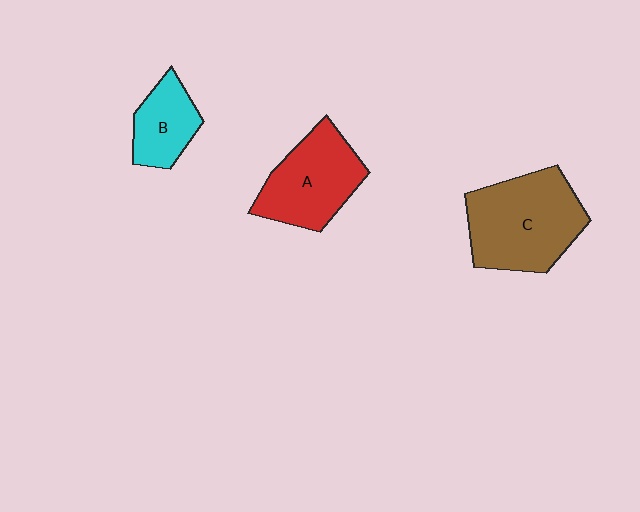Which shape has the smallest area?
Shape B (cyan).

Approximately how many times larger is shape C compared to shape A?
Approximately 1.3 times.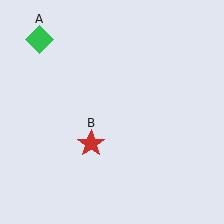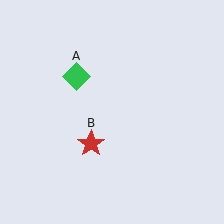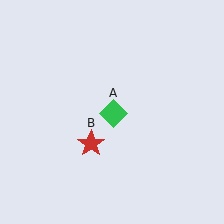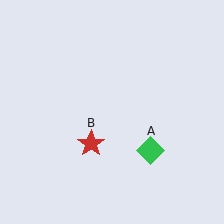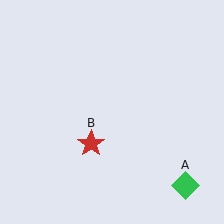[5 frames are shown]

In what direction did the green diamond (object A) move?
The green diamond (object A) moved down and to the right.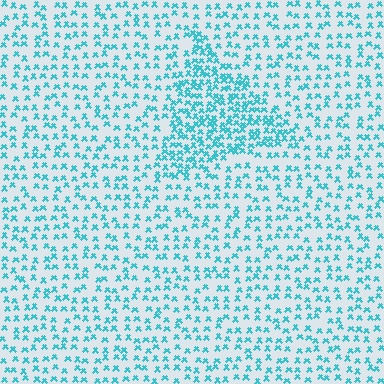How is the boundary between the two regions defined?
The boundary is defined by a change in element density (approximately 2.0x ratio). All elements are the same color, size, and shape.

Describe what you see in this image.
The image contains small cyan elements arranged at two different densities. A triangle-shaped region is visible where the elements are more densely packed than the surrounding area.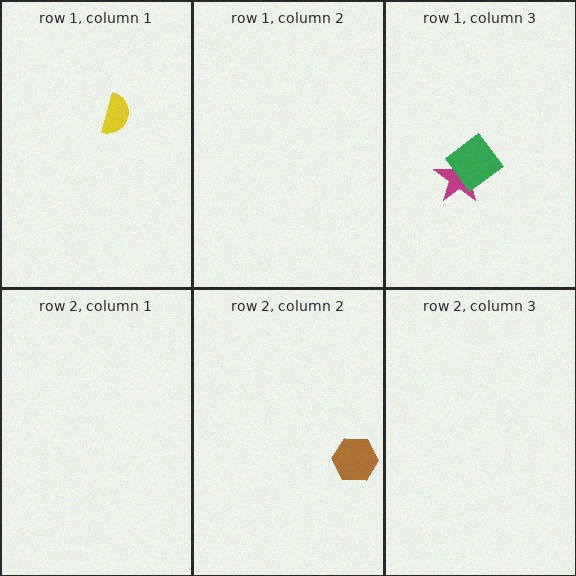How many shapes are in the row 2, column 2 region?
1.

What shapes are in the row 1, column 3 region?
The magenta star, the green diamond.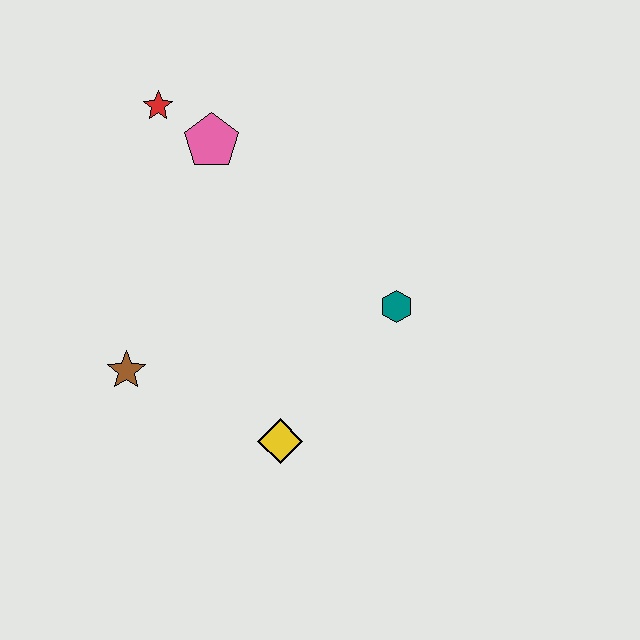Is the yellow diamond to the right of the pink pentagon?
Yes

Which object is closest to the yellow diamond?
The brown star is closest to the yellow diamond.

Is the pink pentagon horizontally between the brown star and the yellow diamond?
Yes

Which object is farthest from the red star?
The yellow diamond is farthest from the red star.